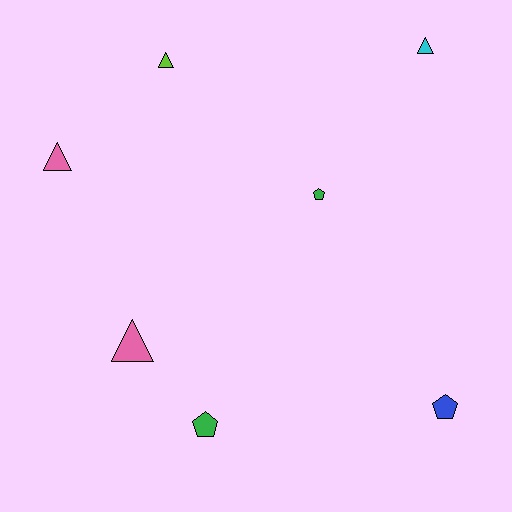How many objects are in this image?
There are 7 objects.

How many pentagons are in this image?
There are 3 pentagons.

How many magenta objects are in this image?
There are no magenta objects.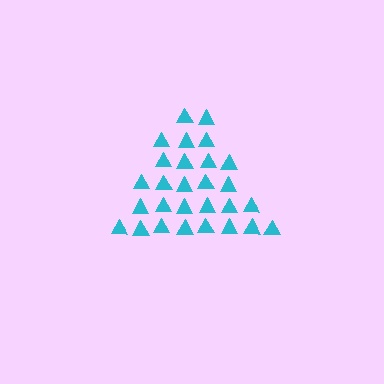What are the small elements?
The small elements are triangles.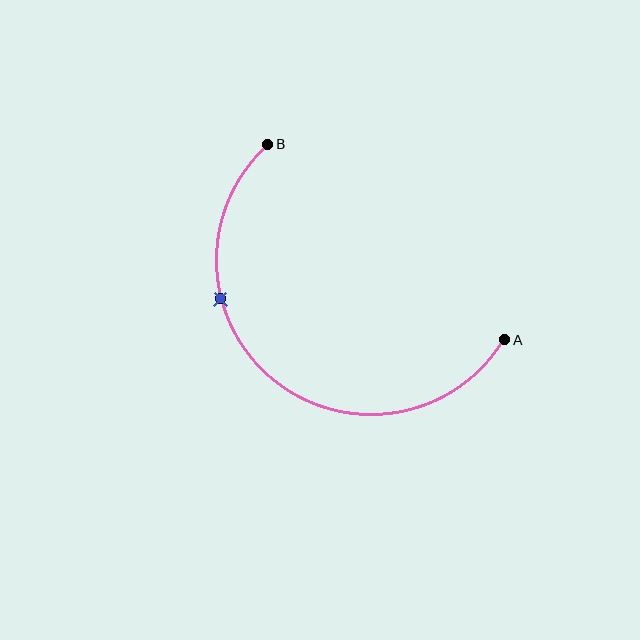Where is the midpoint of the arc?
The arc midpoint is the point on the curve farthest from the straight line joining A and B. It sits below and to the left of that line.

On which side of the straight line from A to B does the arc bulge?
The arc bulges below and to the left of the straight line connecting A and B.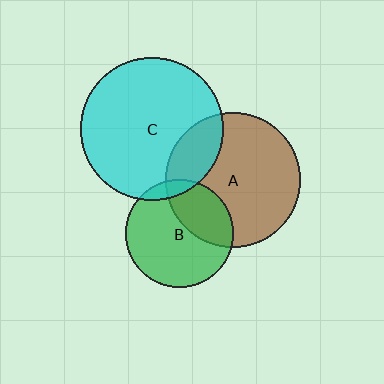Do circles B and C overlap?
Yes.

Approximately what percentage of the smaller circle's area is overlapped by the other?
Approximately 10%.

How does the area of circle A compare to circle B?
Approximately 1.6 times.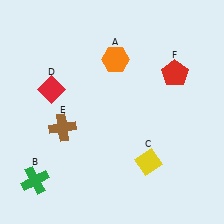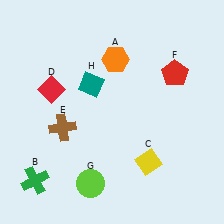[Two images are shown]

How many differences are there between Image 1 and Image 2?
There are 2 differences between the two images.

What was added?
A lime circle (G), a teal diamond (H) were added in Image 2.